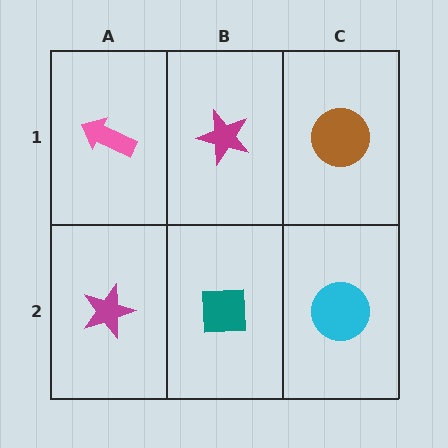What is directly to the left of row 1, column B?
A pink arrow.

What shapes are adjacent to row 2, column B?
A magenta star (row 1, column B), a magenta star (row 2, column A), a cyan circle (row 2, column C).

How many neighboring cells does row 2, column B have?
3.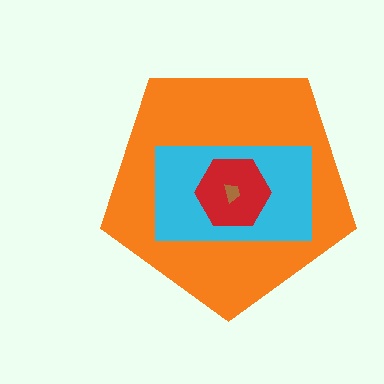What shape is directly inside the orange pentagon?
The cyan rectangle.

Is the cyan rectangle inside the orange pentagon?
Yes.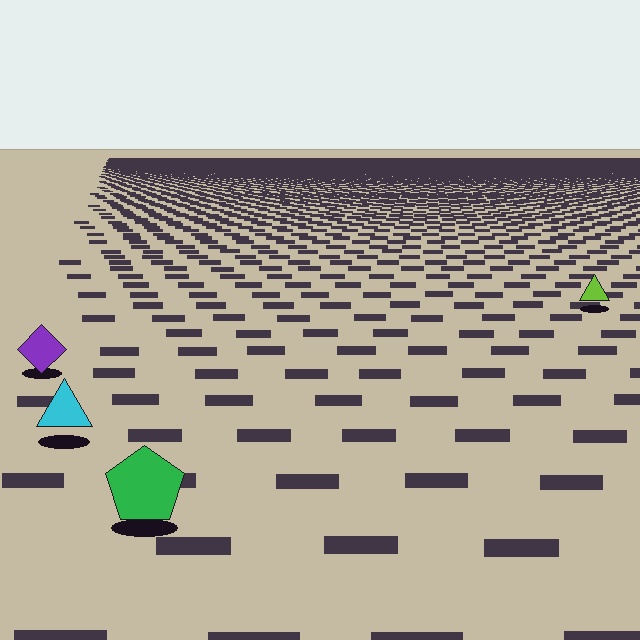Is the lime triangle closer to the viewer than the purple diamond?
No. The purple diamond is closer — you can tell from the texture gradient: the ground texture is coarser near it.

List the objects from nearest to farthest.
From nearest to farthest: the green pentagon, the cyan triangle, the purple diamond, the lime triangle.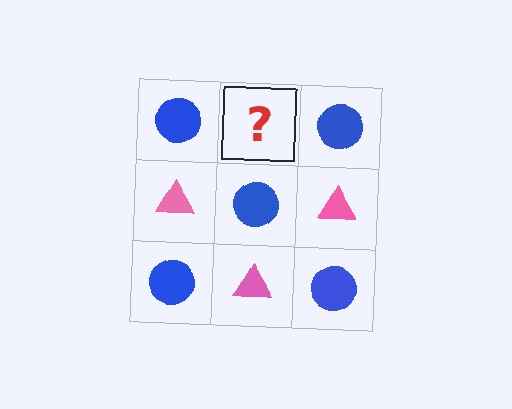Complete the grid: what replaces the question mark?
The question mark should be replaced with a pink triangle.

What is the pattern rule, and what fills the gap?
The rule is that it alternates blue circle and pink triangle in a checkerboard pattern. The gap should be filled with a pink triangle.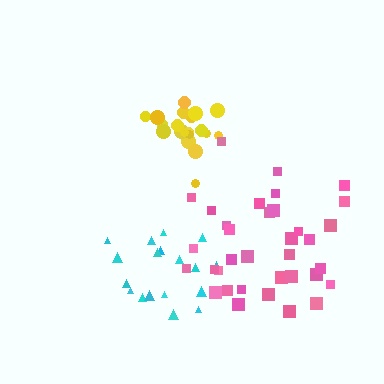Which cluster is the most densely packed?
Yellow.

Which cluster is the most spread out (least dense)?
Pink.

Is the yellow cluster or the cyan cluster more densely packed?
Yellow.